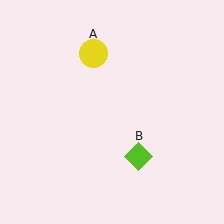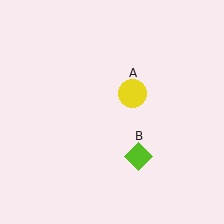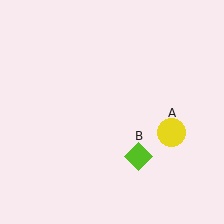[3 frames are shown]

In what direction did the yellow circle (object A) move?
The yellow circle (object A) moved down and to the right.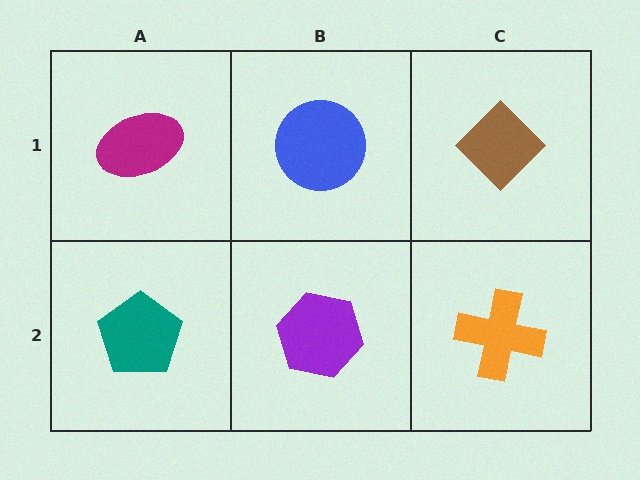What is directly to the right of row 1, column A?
A blue circle.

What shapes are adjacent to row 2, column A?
A magenta ellipse (row 1, column A), a purple hexagon (row 2, column B).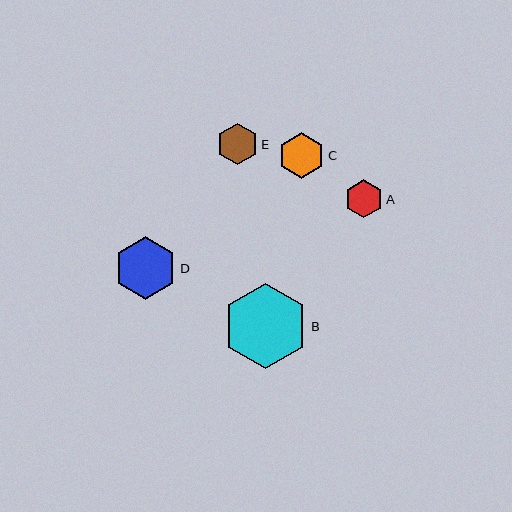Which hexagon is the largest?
Hexagon B is the largest with a size of approximately 85 pixels.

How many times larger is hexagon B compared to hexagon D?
Hexagon B is approximately 1.4 times the size of hexagon D.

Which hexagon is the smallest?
Hexagon A is the smallest with a size of approximately 38 pixels.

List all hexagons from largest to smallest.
From largest to smallest: B, D, C, E, A.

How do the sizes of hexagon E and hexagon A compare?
Hexagon E and hexagon A are approximately the same size.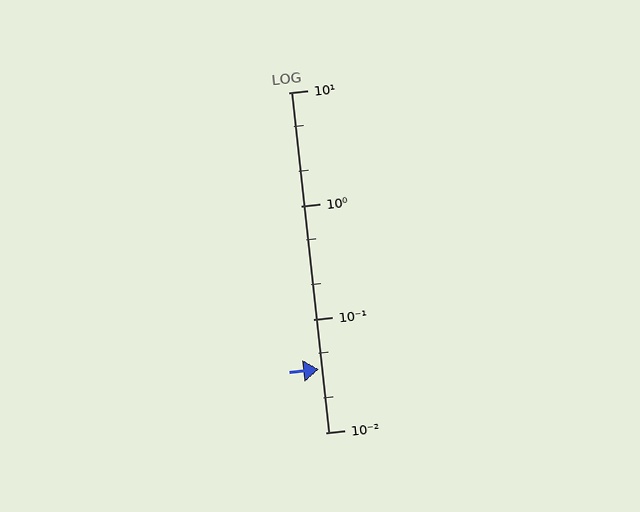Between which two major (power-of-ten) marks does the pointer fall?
The pointer is between 0.01 and 0.1.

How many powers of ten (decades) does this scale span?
The scale spans 3 decades, from 0.01 to 10.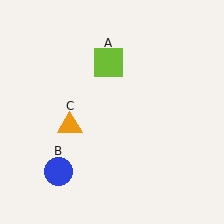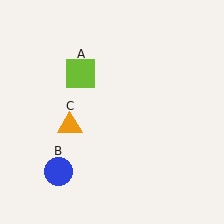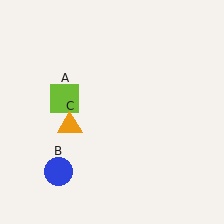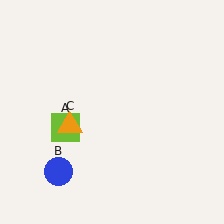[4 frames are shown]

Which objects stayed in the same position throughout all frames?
Blue circle (object B) and orange triangle (object C) remained stationary.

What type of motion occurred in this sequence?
The lime square (object A) rotated counterclockwise around the center of the scene.